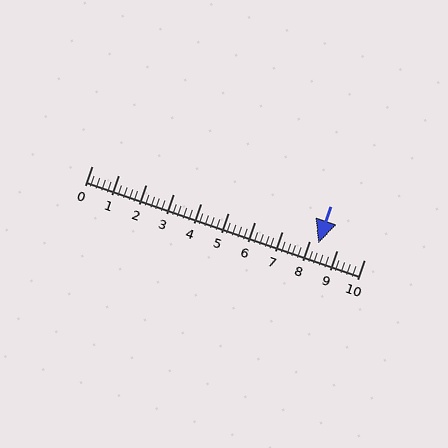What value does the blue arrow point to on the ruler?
The blue arrow points to approximately 8.3.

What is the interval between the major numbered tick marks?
The major tick marks are spaced 1 units apart.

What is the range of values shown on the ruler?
The ruler shows values from 0 to 10.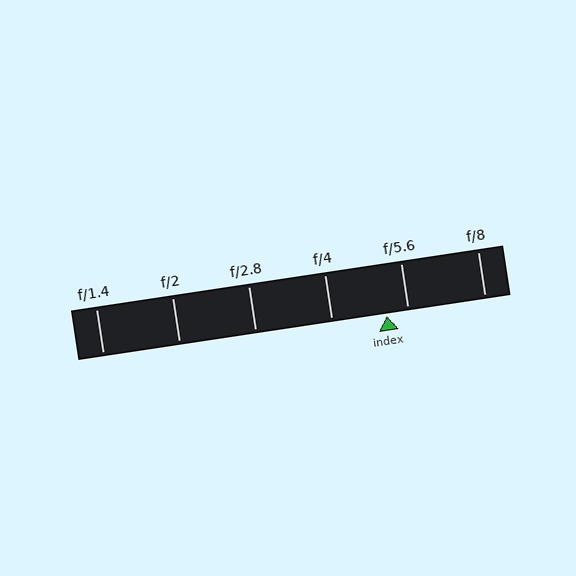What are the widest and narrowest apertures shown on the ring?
The widest aperture shown is f/1.4 and the narrowest is f/8.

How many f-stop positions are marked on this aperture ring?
There are 6 f-stop positions marked.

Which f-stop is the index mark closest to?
The index mark is closest to f/5.6.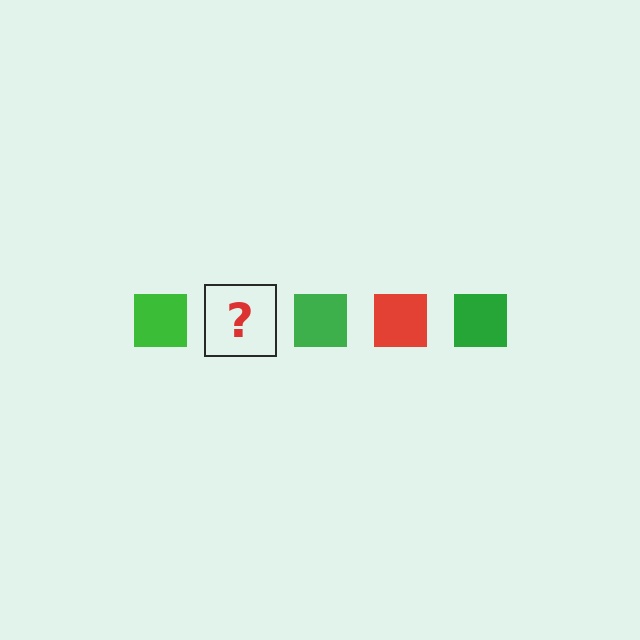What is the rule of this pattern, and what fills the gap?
The rule is that the pattern cycles through green, red squares. The gap should be filled with a red square.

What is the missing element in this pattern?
The missing element is a red square.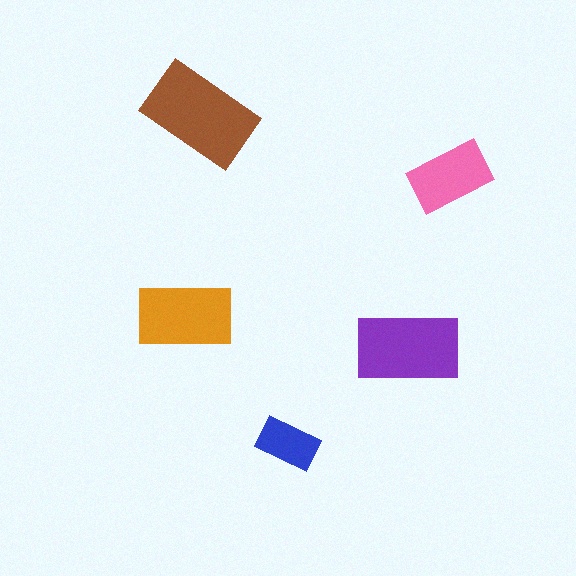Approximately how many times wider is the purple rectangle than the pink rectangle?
About 1.5 times wider.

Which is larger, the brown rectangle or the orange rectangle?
The brown one.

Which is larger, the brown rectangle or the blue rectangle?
The brown one.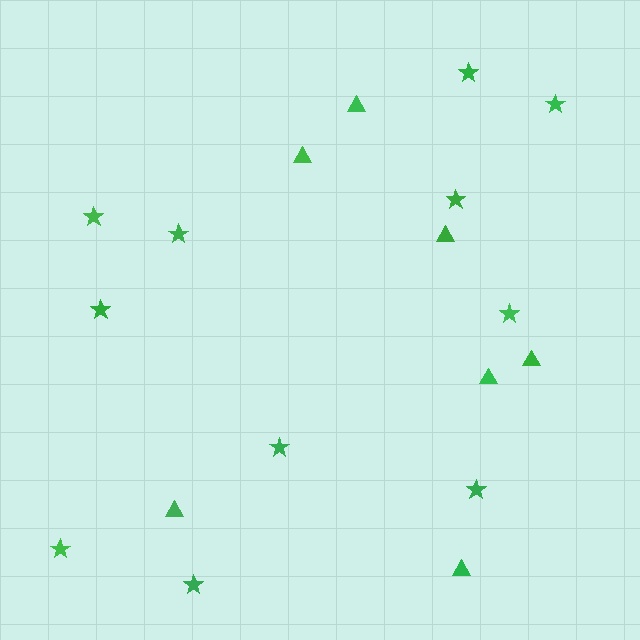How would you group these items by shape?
There are 2 groups: one group of stars (11) and one group of triangles (7).